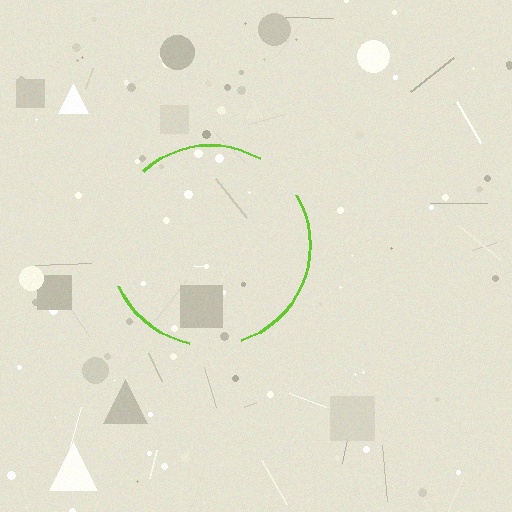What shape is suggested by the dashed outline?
The dashed outline suggests a circle.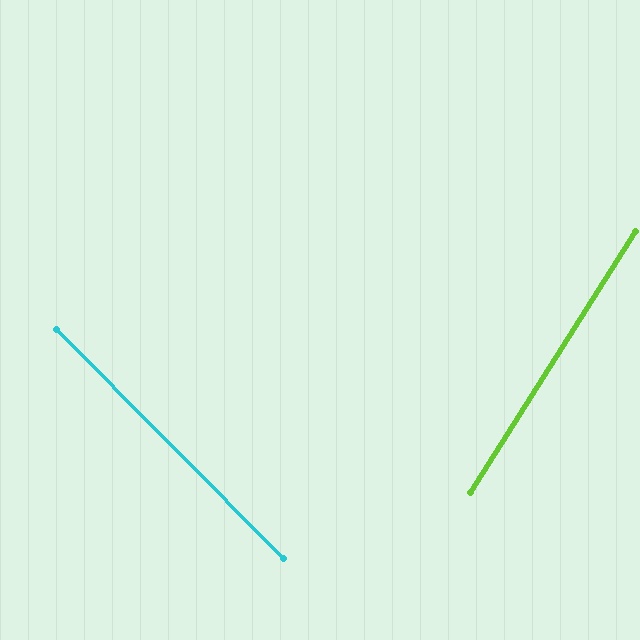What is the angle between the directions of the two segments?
Approximately 77 degrees.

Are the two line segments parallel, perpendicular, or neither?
Neither parallel nor perpendicular — they differ by about 77°.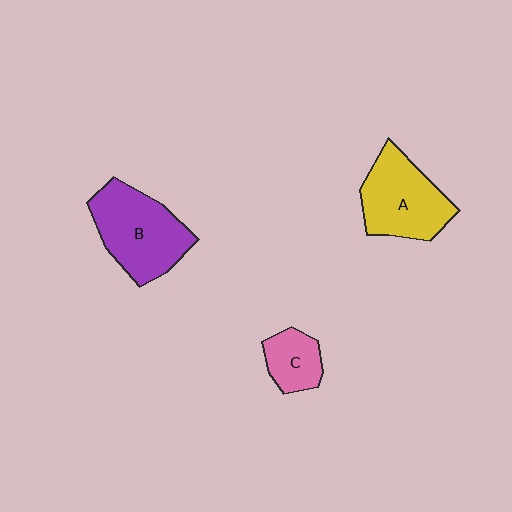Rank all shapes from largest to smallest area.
From largest to smallest: B (purple), A (yellow), C (pink).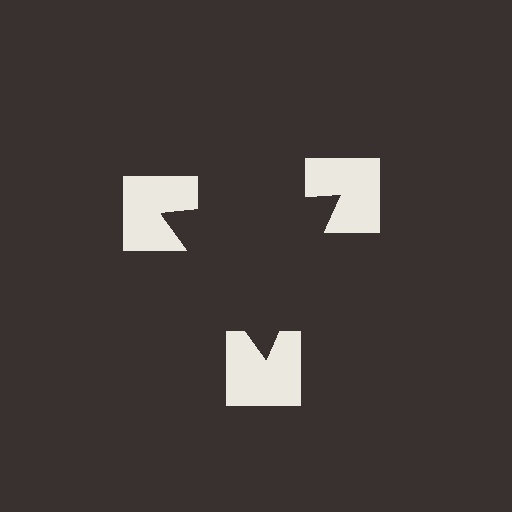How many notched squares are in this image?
There are 3 — one at each vertex of the illusory triangle.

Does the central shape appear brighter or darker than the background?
It typically appears slightly darker than the background, even though no actual brightness change is drawn.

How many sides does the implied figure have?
3 sides.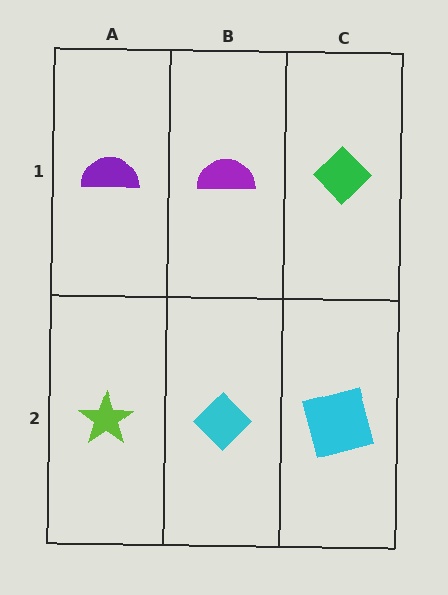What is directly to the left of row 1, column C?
A purple semicircle.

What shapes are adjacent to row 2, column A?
A purple semicircle (row 1, column A), a cyan diamond (row 2, column B).